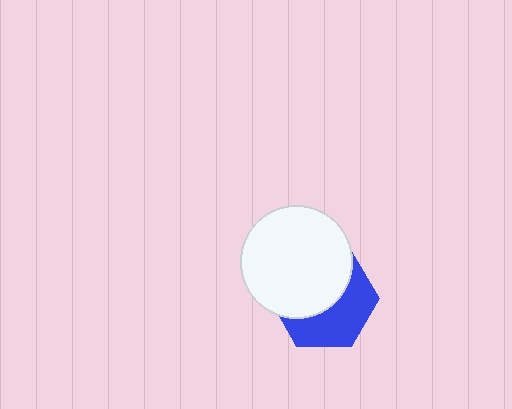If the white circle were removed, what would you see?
You would see the complete blue hexagon.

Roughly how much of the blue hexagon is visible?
About half of it is visible (roughly 47%).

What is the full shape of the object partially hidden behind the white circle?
The partially hidden object is a blue hexagon.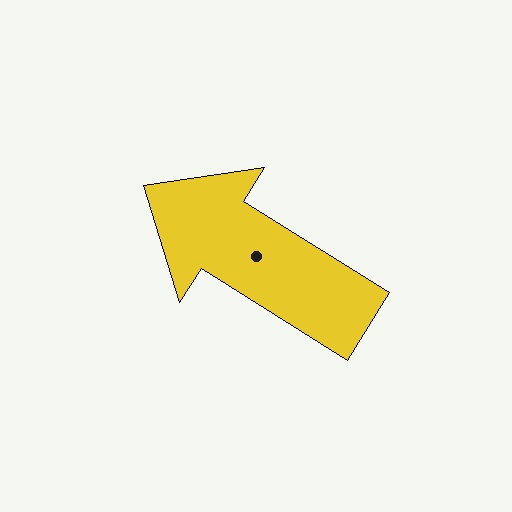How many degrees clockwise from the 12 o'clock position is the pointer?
Approximately 302 degrees.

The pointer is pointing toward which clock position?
Roughly 10 o'clock.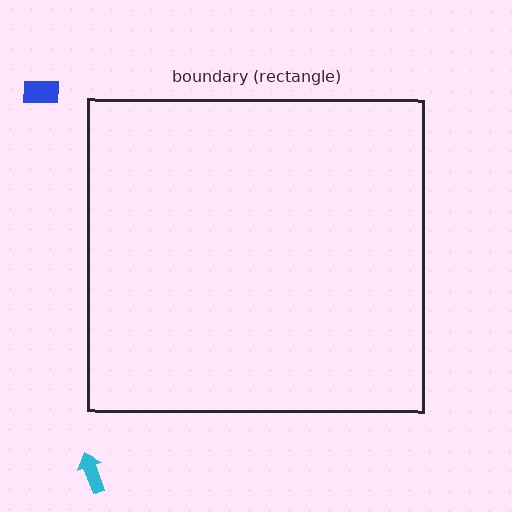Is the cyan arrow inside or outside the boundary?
Outside.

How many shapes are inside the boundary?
0 inside, 2 outside.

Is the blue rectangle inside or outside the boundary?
Outside.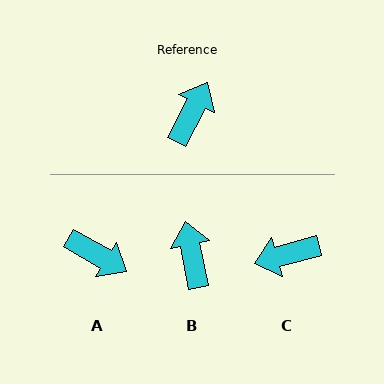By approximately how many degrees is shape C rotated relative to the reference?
Approximately 133 degrees counter-clockwise.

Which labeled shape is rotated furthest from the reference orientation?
C, about 133 degrees away.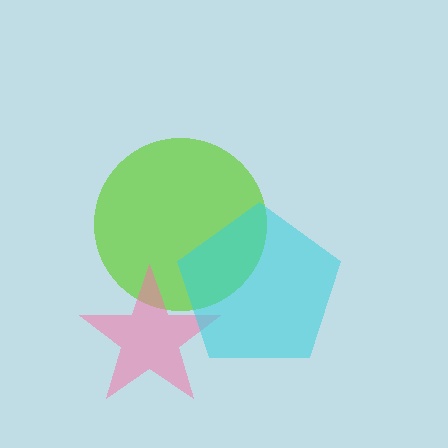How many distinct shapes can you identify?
There are 3 distinct shapes: a lime circle, a pink star, a cyan pentagon.